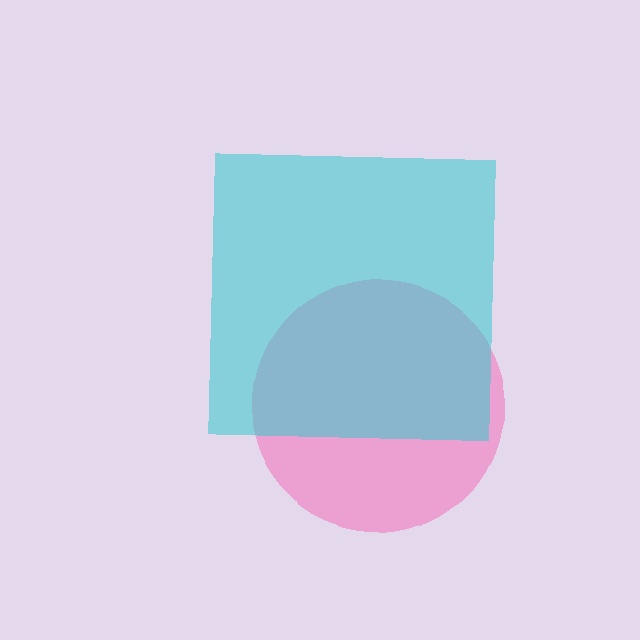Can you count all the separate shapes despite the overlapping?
Yes, there are 2 separate shapes.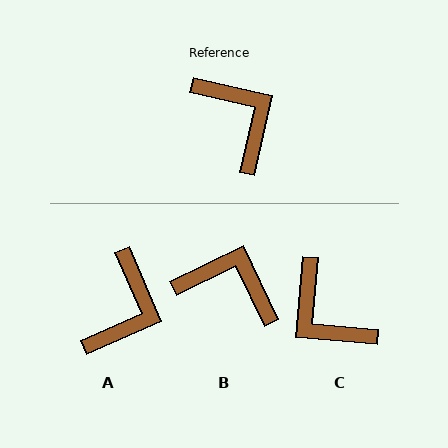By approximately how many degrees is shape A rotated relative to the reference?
Approximately 54 degrees clockwise.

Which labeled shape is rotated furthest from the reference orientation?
C, about 172 degrees away.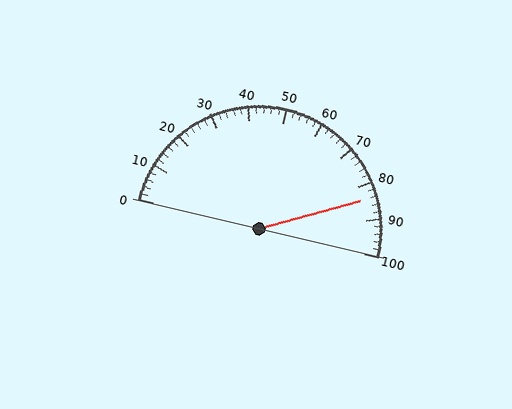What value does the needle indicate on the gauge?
The needle indicates approximately 84.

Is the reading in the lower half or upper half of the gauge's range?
The reading is in the upper half of the range (0 to 100).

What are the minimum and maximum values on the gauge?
The gauge ranges from 0 to 100.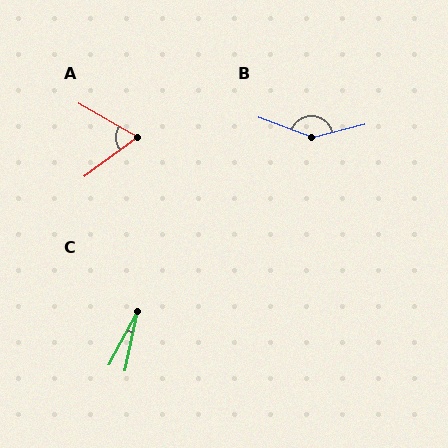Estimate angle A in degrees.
Approximately 66 degrees.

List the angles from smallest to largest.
C (16°), A (66°), B (145°).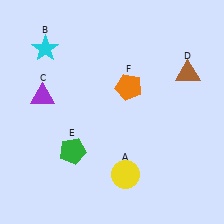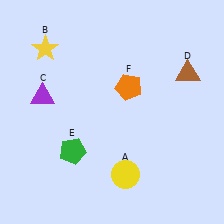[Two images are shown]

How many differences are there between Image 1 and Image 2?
There is 1 difference between the two images.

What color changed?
The star (B) changed from cyan in Image 1 to yellow in Image 2.